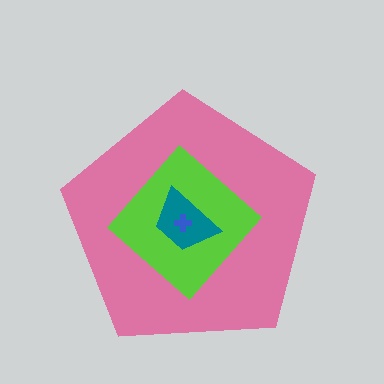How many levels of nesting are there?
4.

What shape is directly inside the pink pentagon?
The lime diamond.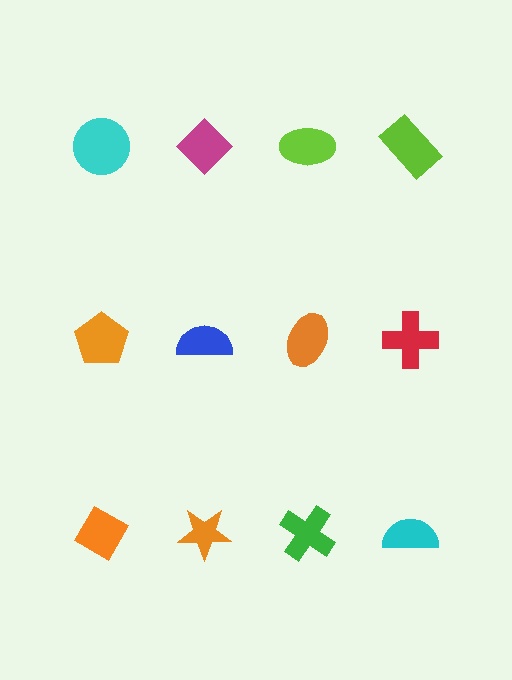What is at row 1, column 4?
A lime rectangle.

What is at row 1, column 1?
A cyan circle.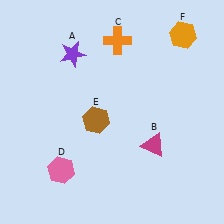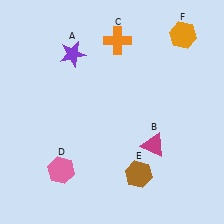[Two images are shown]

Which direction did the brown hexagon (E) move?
The brown hexagon (E) moved down.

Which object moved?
The brown hexagon (E) moved down.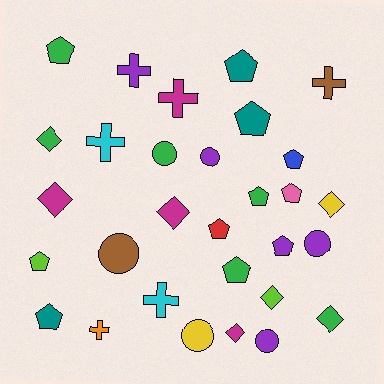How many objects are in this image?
There are 30 objects.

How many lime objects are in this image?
There are 2 lime objects.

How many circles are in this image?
There are 6 circles.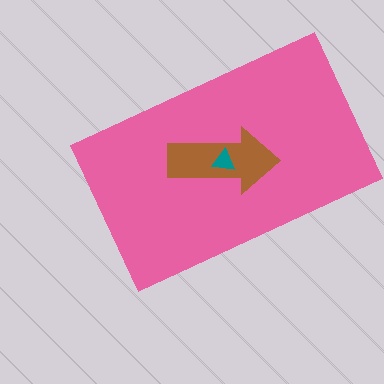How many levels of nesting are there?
3.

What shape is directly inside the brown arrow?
The teal triangle.